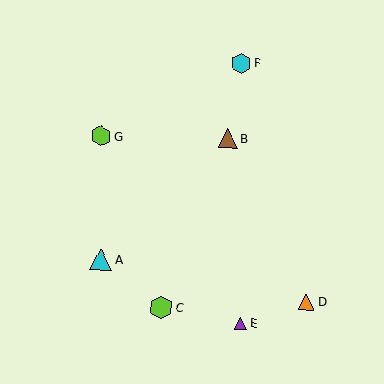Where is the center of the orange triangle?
The center of the orange triangle is at (306, 302).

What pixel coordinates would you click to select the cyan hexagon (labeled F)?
Click at (241, 63) to select the cyan hexagon F.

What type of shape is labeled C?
Shape C is a lime hexagon.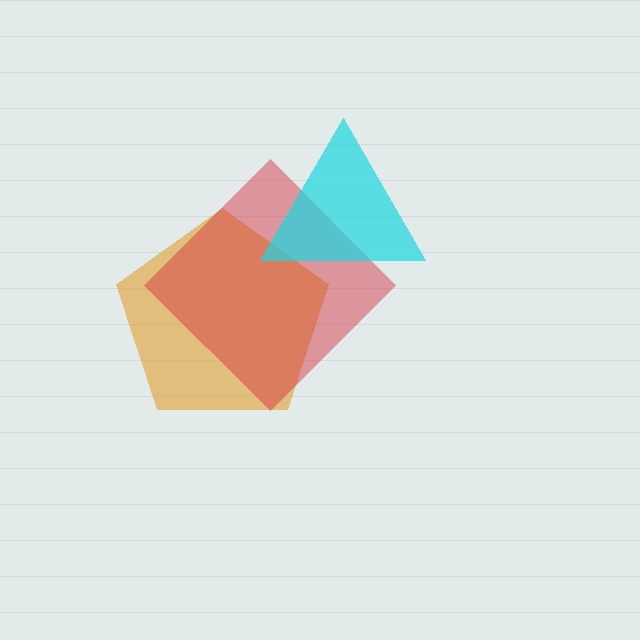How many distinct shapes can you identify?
There are 3 distinct shapes: an orange pentagon, a red diamond, a cyan triangle.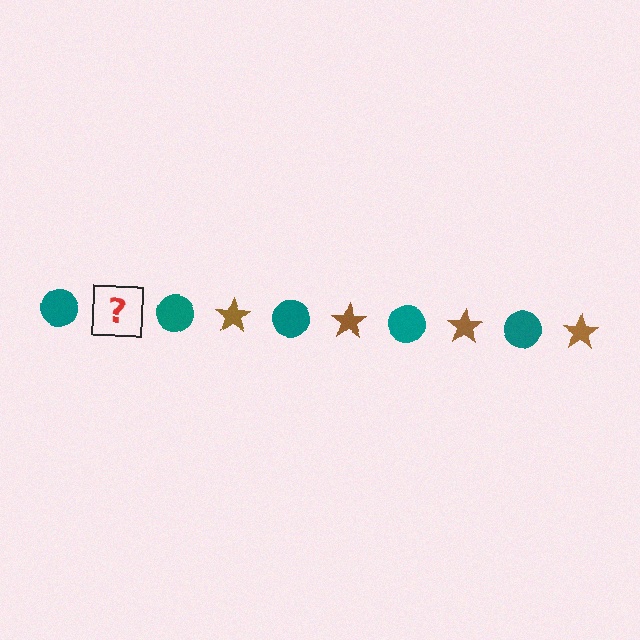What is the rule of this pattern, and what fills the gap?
The rule is that the pattern alternates between teal circle and brown star. The gap should be filled with a brown star.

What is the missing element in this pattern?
The missing element is a brown star.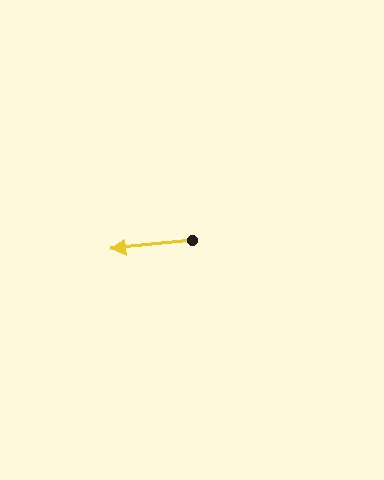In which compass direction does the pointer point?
West.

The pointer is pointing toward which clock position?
Roughly 9 o'clock.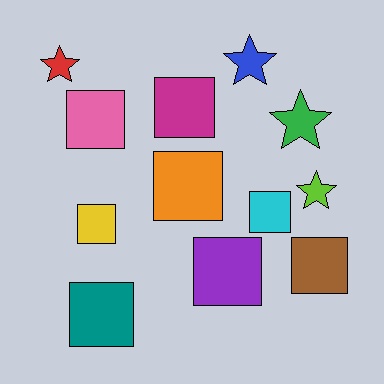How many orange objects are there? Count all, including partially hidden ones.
There is 1 orange object.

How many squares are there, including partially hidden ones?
There are 8 squares.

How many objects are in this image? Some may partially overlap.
There are 12 objects.